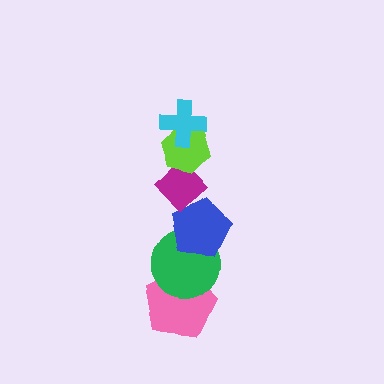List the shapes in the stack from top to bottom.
From top to bottom: the cyan cross, the lime hexagon, the magenta diamond, the blue pentagon, the green circle, the pink pentagon.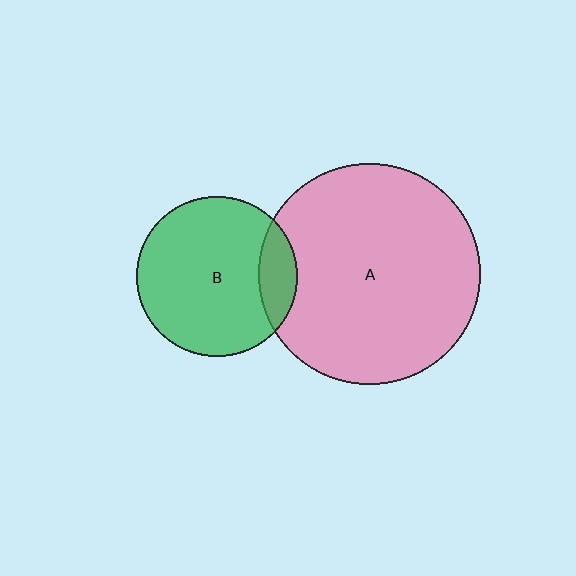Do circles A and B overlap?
Yes.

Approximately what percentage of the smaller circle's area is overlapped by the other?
Approximately 15%.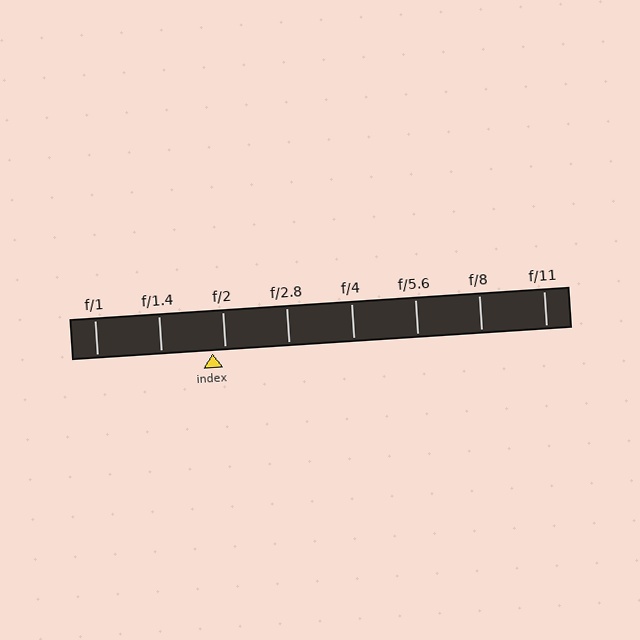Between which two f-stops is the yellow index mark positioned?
The index mark is between f/1.4 and f/2.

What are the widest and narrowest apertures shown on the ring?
The widest aperture shown is f/1 and the narrowest is f/11.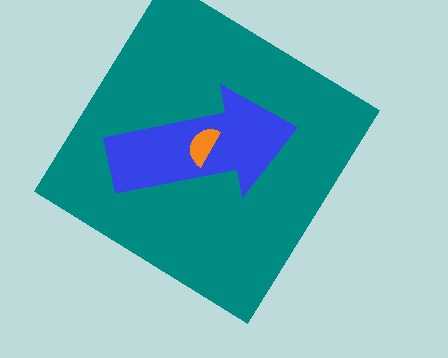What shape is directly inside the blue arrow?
The orange semicircle.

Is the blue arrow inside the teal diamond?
Yes.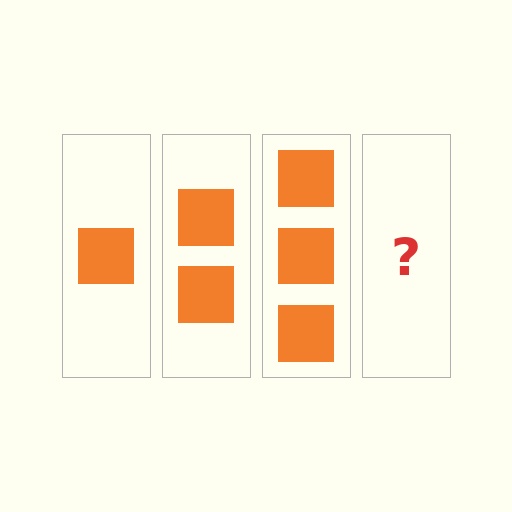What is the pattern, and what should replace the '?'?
The pattern is that each step adds one more square. The '?' should be 4 squares.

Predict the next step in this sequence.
The next step is 4 squares.